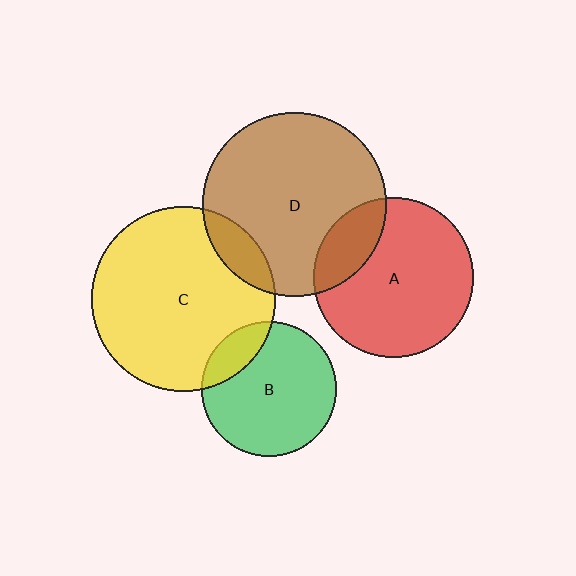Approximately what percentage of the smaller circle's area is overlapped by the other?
Approximately 10%.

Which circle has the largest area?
Circle C (yellow).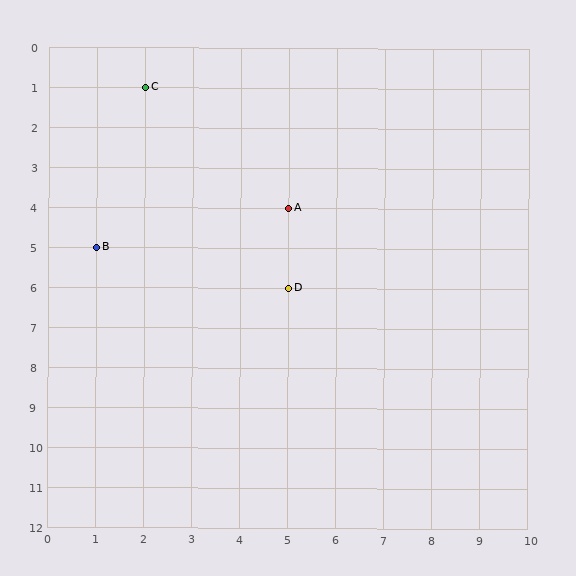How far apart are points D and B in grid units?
Points D and B are 4 columns and 1 row apart (about 4.1 grid units diagonally).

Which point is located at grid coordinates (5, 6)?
Point D is at (5, 6).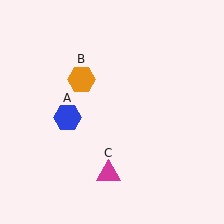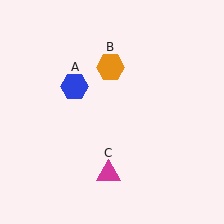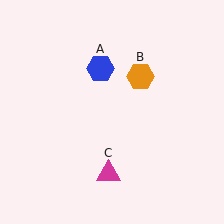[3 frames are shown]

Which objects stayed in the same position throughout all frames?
Magenta triangle (object C) remained stationary.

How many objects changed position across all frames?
2 objects changed position: blue hexagon (object A), orange hexagon (object B).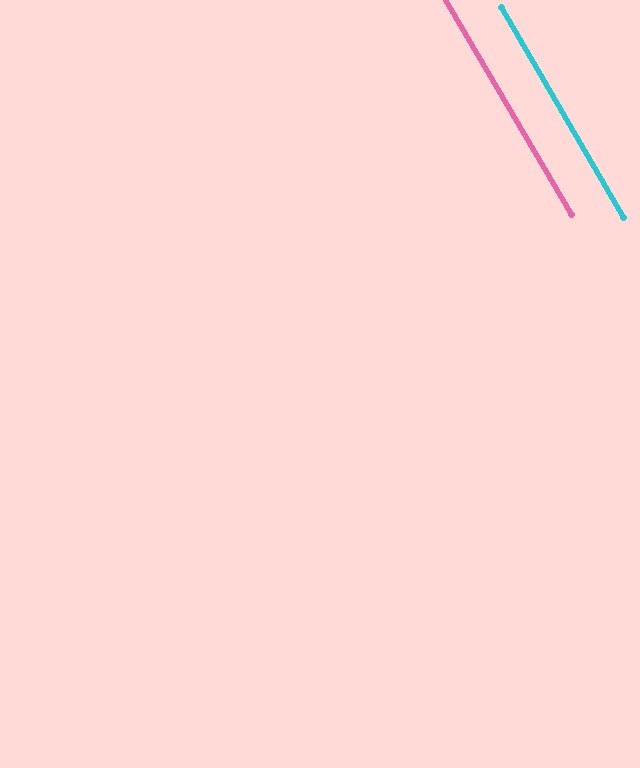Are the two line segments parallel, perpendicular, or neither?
Parallel — their directions differ by only 0.3°.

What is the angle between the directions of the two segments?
Approximately 0 degrees.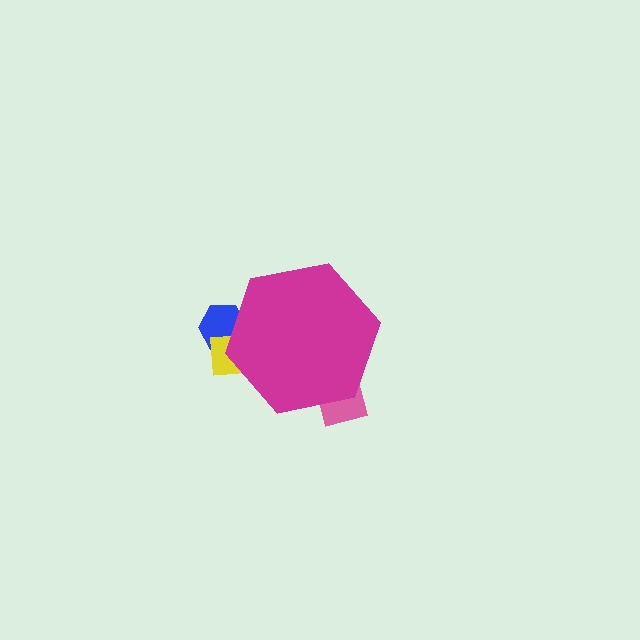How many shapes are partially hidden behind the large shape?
3 shapes are partially hidden.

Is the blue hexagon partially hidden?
Yes, the blue hexagon is partially hidden behind the magenta hexagon.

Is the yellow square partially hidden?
Yes, the yellow square is partially hidden behind the magenta hexagon.